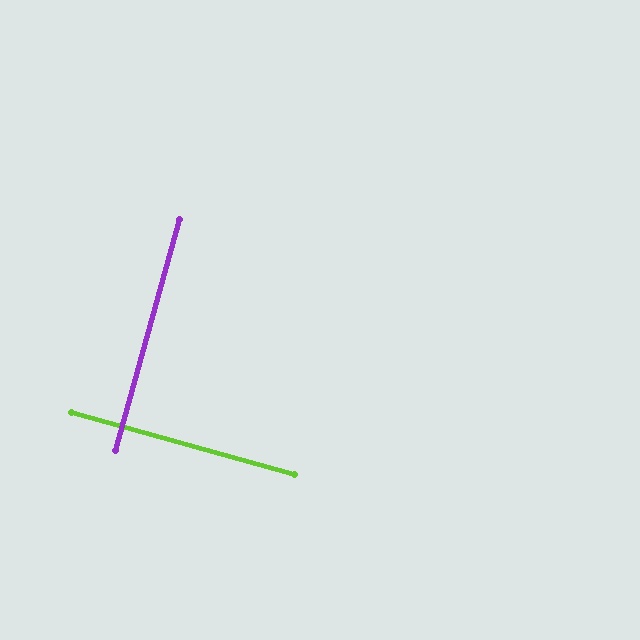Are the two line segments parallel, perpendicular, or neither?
Perpendicular — they meet at approximately 90°.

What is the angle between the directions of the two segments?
Approximately 90 degrees.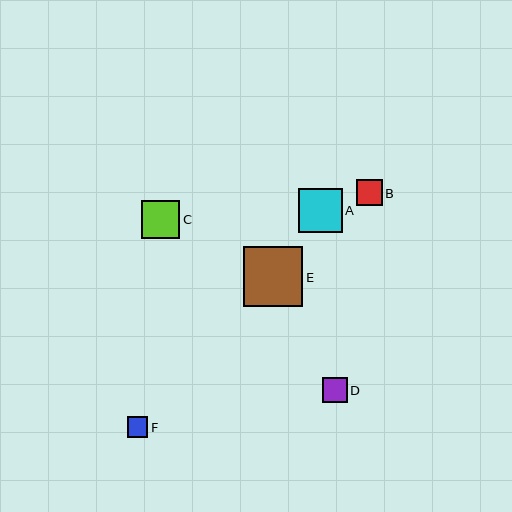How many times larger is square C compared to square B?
Square C is approximately 1.5 times the size of square B.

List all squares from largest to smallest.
From largest to smallest: E, A, C, B, D, F.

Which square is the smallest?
Square F is the smallest with a size of approximately 21 pixels.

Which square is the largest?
Square E is the largest with a size of approximately 60 pixels.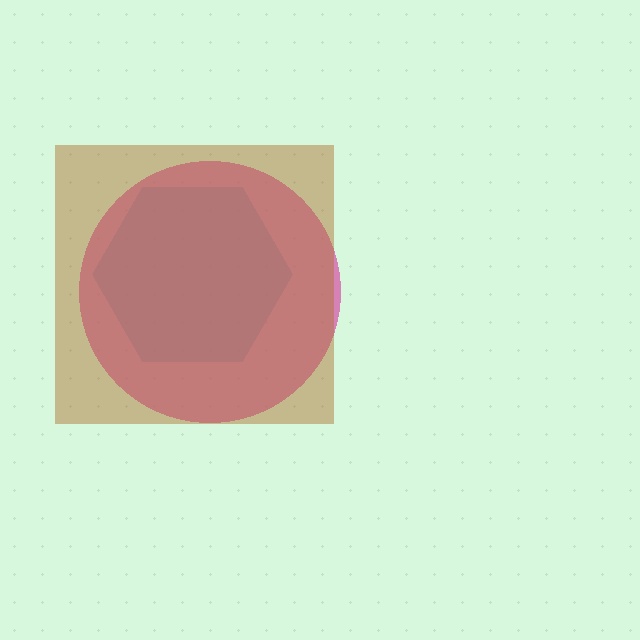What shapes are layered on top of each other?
The layered shapes are: a cyan hexagon, a magenta circle, a brown square.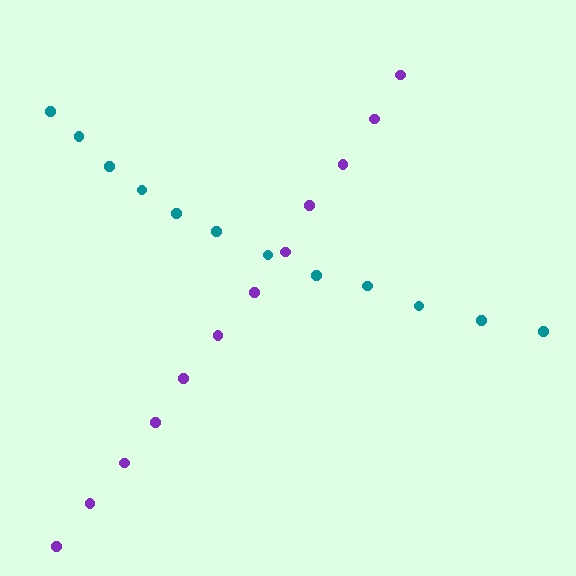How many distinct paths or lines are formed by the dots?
There are 2 distinct paths.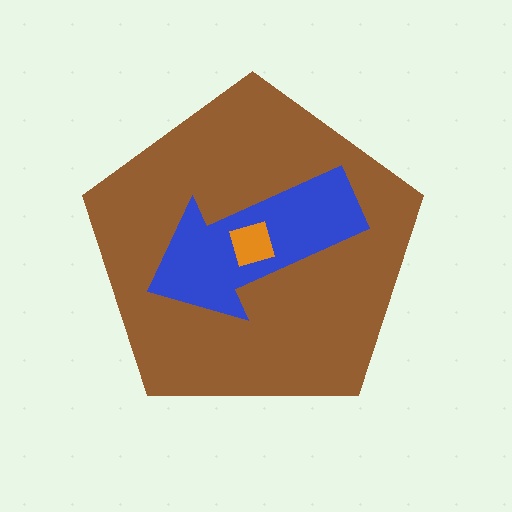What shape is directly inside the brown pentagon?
The blue arrow.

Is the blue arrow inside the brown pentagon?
Yes.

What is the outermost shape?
The brown pentagon.